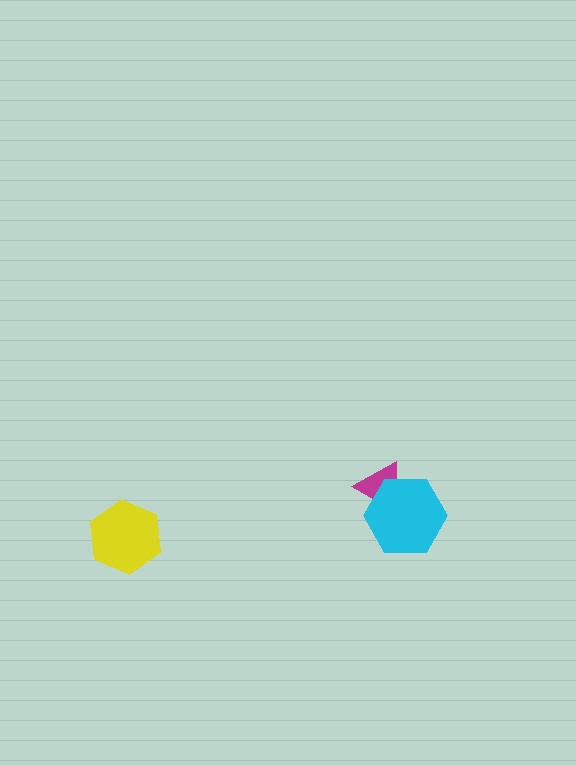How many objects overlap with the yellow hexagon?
0 objects overlap with the yellow hexagon.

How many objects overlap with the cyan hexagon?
1 object overlaps with the cyan hexagon.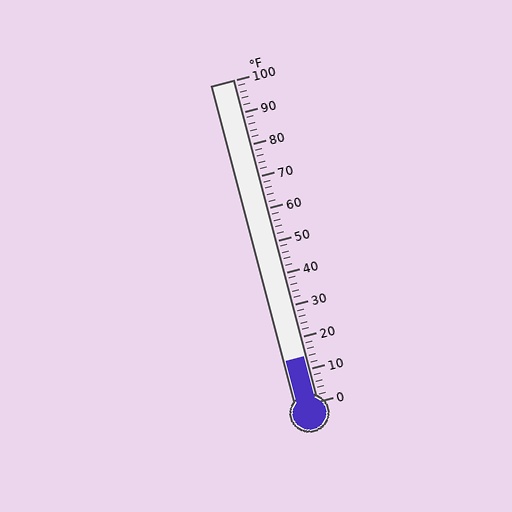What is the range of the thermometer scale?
The thermometer scale ranges from 0°F to 100°F.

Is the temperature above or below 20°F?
The temperature is below 20°F.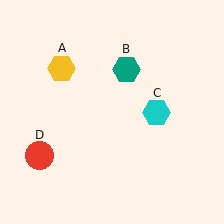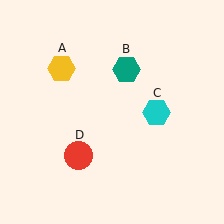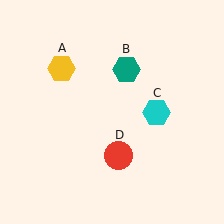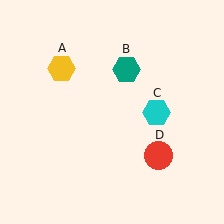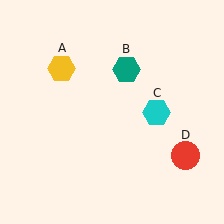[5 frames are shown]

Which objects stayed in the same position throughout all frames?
Yellow hexagon (object A) and teal hexagon (object B) and cyan hexagon (object C) remained stationary.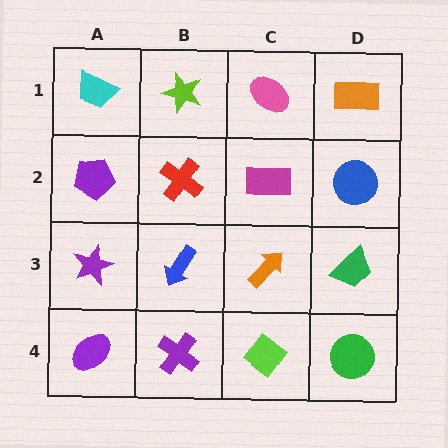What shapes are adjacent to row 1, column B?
A red cross (row 2, column B), a cyan trapezoid (row 1, column A), a pink ellipse (row 1, column C).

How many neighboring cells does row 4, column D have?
2.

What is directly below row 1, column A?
A purple pentagon.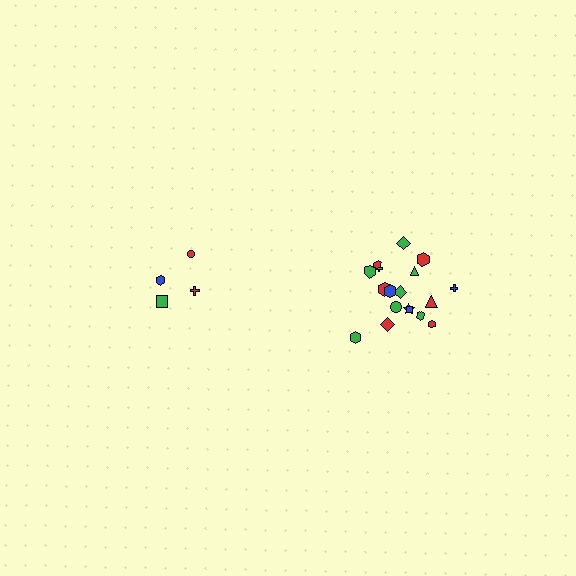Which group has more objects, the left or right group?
The right group.